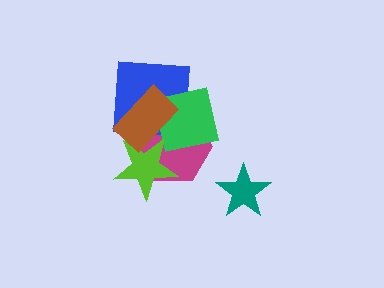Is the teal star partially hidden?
No, no other shape covers it.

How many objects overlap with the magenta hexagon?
4 objects overlap with the magenta hexagon.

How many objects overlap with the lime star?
4 objects overlap with the lime star.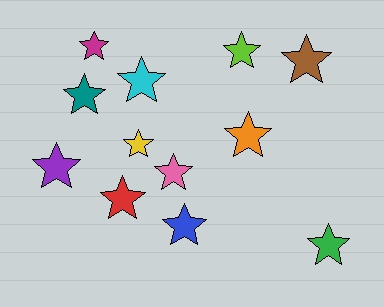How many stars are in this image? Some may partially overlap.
There are 12 stars.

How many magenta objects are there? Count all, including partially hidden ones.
There is 1 magenta object.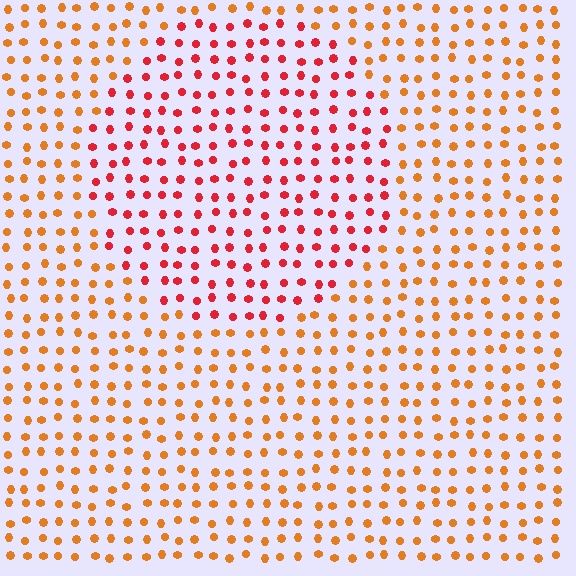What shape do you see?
I see a circle.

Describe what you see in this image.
The image is filled with small orange elements in a uniform arrangement. A circle-shaped region is visible where the elements are tinted to a slightly different hue, forming a subtle color boundary.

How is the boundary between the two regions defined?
The boundary is defined purely by a slight shift in hue (about 35 degrees). Spacing, size, and orientation are identical on both sides.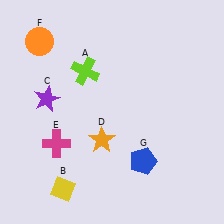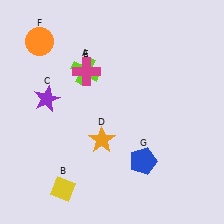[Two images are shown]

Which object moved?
The magenta cross (E) moved up.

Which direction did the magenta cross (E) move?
The magenta cross (E) moved up.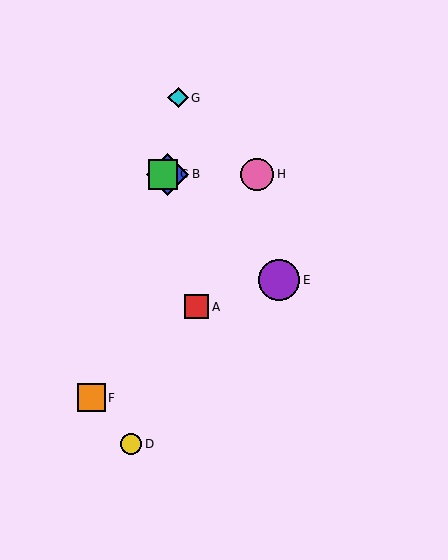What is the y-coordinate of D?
Object D is at y≈444.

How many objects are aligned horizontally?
3 objects (B, C, H) are aligned horizontally.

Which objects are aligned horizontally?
Objects B, C, H are aligned horizontally.